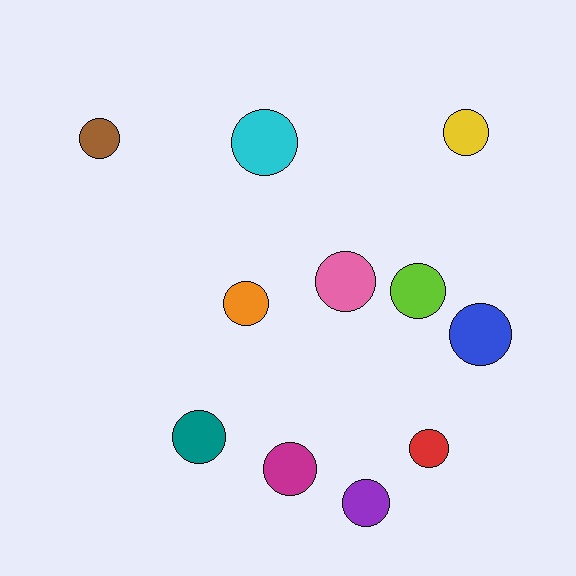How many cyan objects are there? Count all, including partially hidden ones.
There is 1 cyan object.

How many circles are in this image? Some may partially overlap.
There are 11 circles.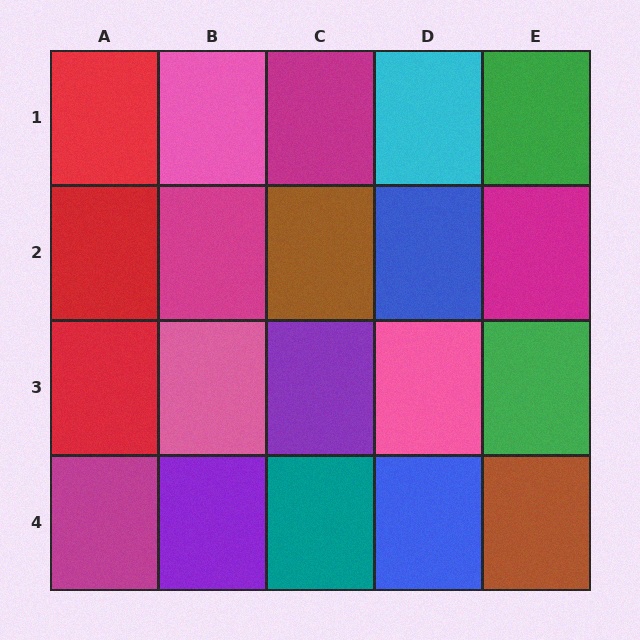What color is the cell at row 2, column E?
Magenta.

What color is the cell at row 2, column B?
Magenta.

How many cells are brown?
2 cells are brown.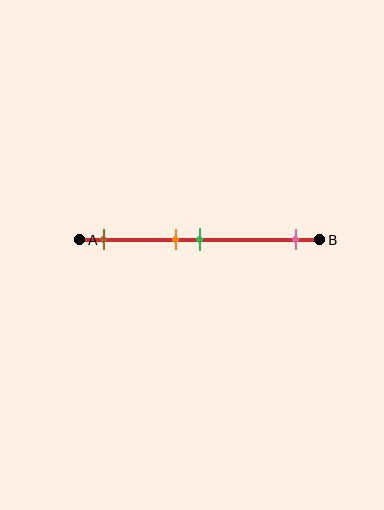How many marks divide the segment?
There are 4 marks dividing the segment.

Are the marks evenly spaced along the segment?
No, the marks are not evenly spaced.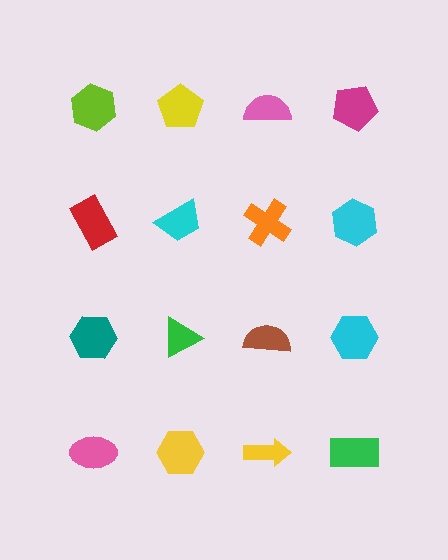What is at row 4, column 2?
A yellow hexagon.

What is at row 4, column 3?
A yellow arrow.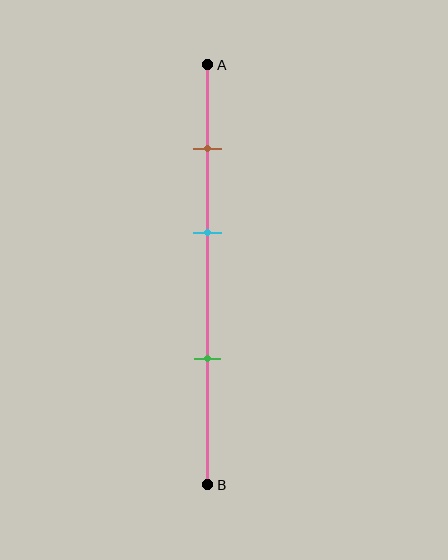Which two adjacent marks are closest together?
The brown and cyan marks are the closest adjacent pair.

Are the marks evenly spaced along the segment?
Yes, the marks are approximately evenly spaced.